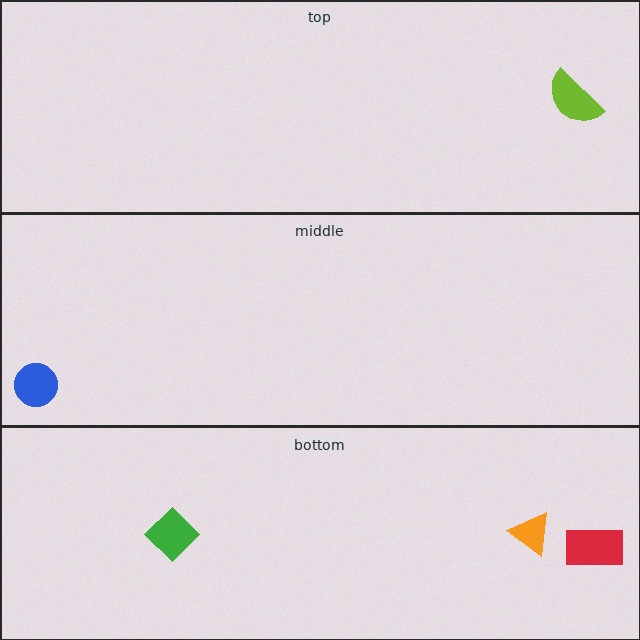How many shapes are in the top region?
1.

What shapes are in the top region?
The lime semicircle.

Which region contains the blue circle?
The middle region.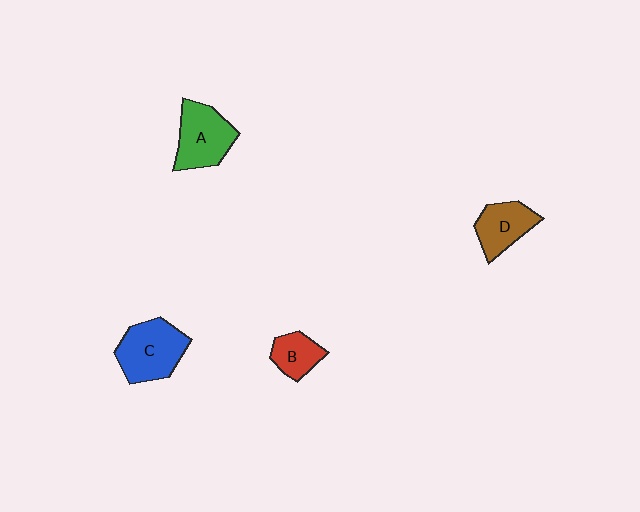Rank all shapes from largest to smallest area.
From largest to smallest: C (blue), A (green), D (brown), B (red).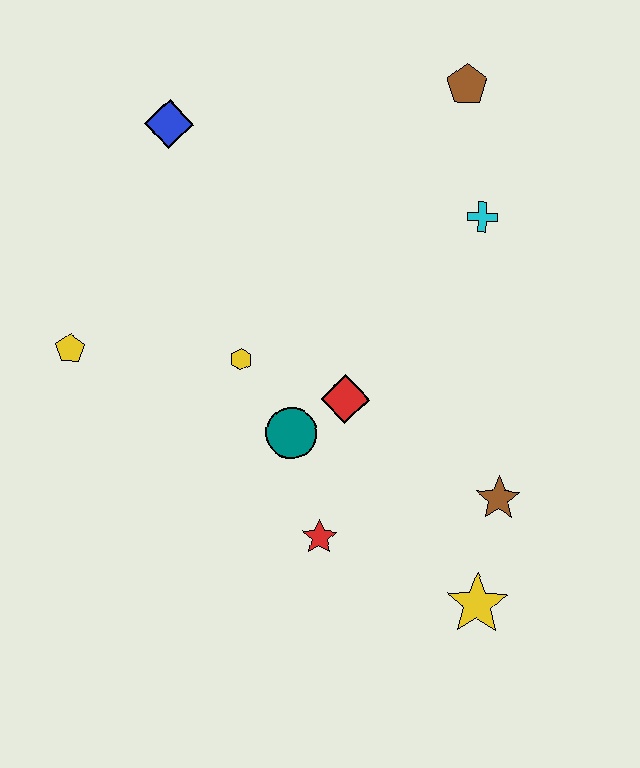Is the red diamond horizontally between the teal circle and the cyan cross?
Yes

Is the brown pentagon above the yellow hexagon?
Yes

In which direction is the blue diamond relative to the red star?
The blue diamond is above the red star.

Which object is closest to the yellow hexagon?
The teal circle is closest to the yellow hexagon.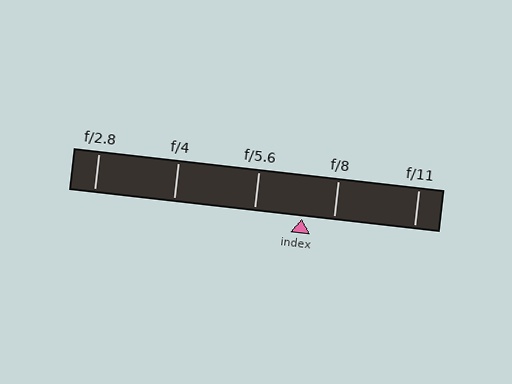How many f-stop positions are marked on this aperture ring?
There are 5 f-stop positions marked.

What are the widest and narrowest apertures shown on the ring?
The widest aperture shown is f/2.8 and the narrowest is f/11.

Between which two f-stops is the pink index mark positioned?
The index mark is between f/5.6 and f/8.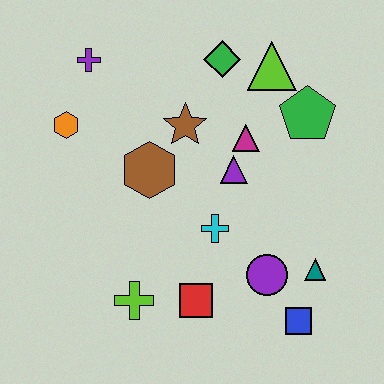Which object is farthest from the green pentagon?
The lime cross is farthest from the green pentagon.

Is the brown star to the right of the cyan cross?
No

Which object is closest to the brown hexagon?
The brown star is closest to the brown hexagon.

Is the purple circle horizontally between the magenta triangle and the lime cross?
No